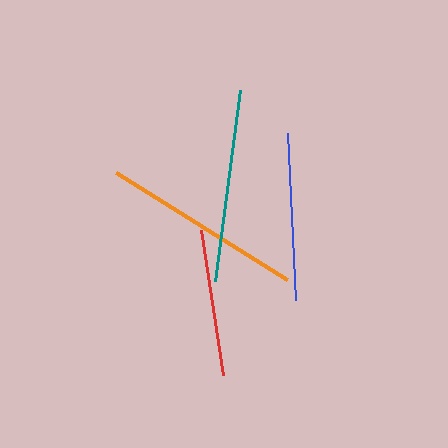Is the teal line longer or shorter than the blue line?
The teal line is longer than the blue line.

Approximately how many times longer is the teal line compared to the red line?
The teal line is approximately 1.3 times the length of the red line.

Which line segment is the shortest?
The red line is the shortest at approximately 146 pixels.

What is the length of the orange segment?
The orange segment is approximately 203 pixels long.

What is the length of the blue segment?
The blue segment is approximately 168 pixels long.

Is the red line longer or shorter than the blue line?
The blue line is longer than the red line.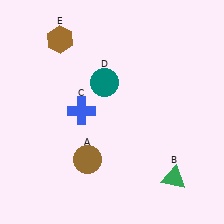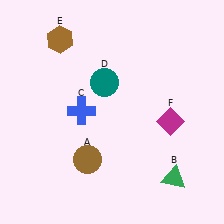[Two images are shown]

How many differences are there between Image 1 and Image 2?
There is 1 difference between the two images.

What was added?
A magenta diamond (F) was added in Image 2.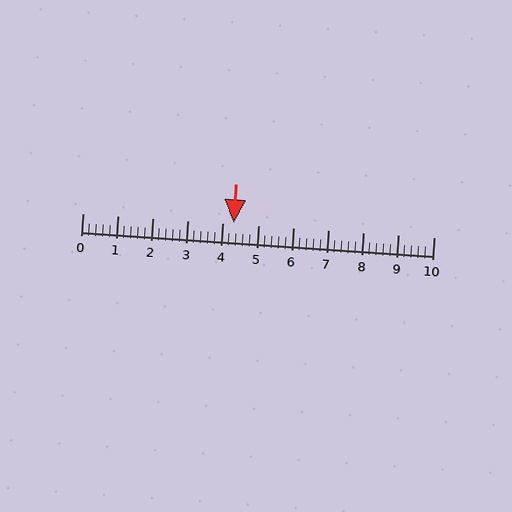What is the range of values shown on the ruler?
The ruler shows values from 0 to 10.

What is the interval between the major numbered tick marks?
The major tick marks are spaced 1 units apart.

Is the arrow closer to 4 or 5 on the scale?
The arrow is closer to 4.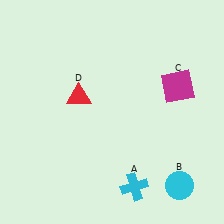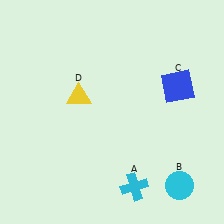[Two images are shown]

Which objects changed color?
C changed from magenta to blue. D changed from red to yellow.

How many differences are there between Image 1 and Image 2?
There are 2 differences between the two images.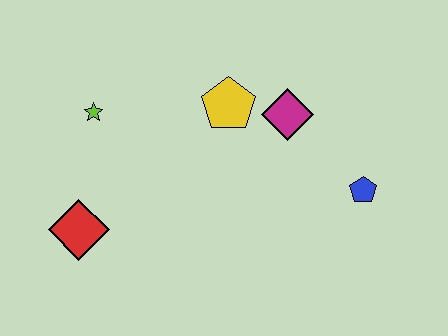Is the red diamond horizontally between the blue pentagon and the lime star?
No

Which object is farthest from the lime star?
The blue pentagon is farthest from the lime star.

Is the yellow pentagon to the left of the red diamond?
No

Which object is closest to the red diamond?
The lime star is closest to the red diamond.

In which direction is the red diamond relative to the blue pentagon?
The red diamond is to the left of the blue pentagon.